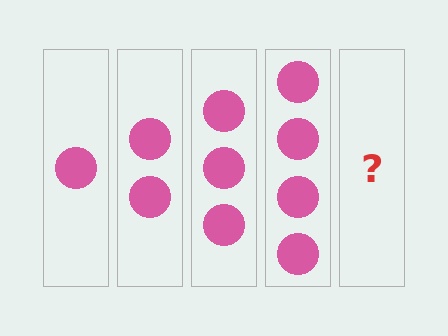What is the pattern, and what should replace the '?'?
The pattern is that each step adds one more circle. The '?' should be 5 circles.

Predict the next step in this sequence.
The next step is 5 circles.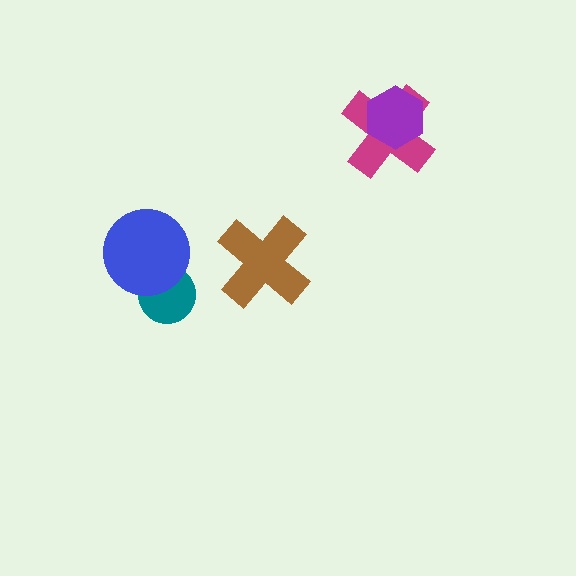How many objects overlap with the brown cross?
0 objects overlap with the brown cross.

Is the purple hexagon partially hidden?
No, no other shape covers it.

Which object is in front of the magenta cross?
The purple hexagon is in front of the magenta cross.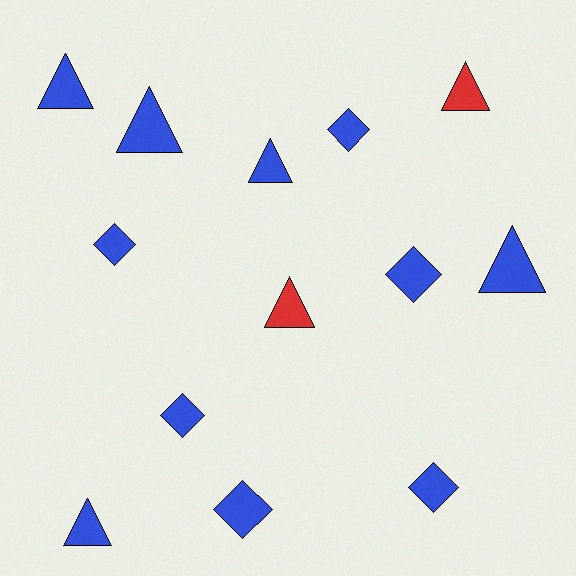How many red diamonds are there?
There are no red diamonds.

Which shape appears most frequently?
Triangle, with 7 objects.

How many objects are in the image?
There are 13 objects.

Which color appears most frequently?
Blue, with 11 objects.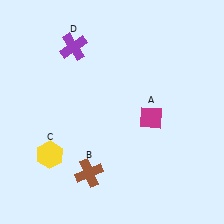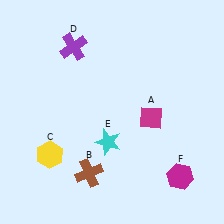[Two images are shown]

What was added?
A cyan star (E), a magenta hexagon (F) were added in Image 2.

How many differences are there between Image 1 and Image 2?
There are 2 differences between the two images.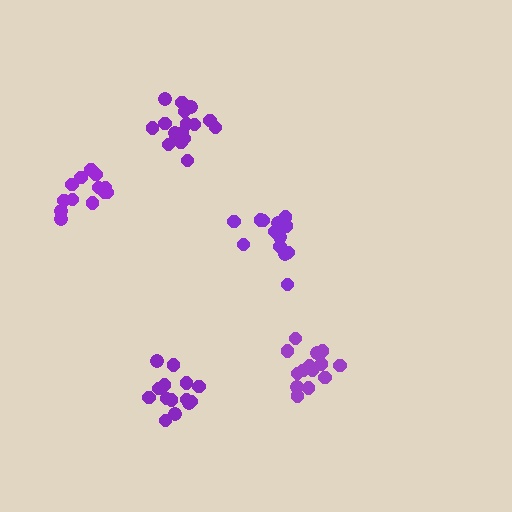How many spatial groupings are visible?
There are 5 spatial groupings.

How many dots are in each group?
Group 1: 13 dots, Group 2: 15 dots, Group 3: 14 dots, Group 4: 14 dots, Group 5: 19 dots (75 total).